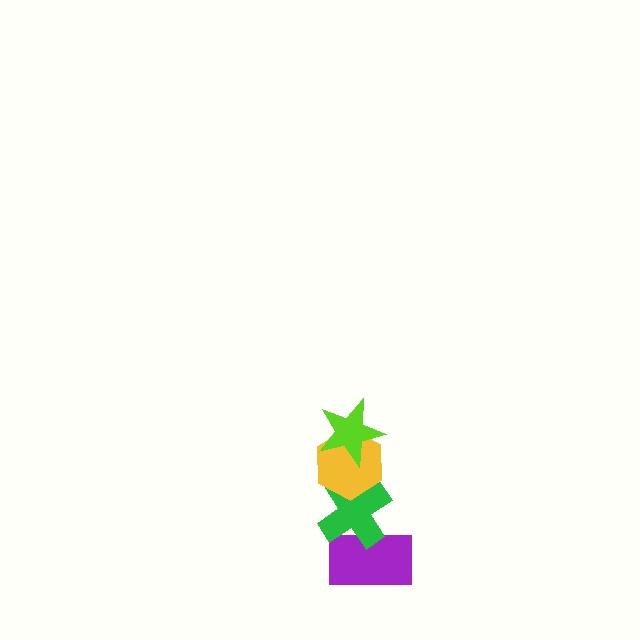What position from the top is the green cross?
The green cross is 3rd from the top.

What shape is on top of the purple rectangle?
The green cross is on top of the purple rectangle.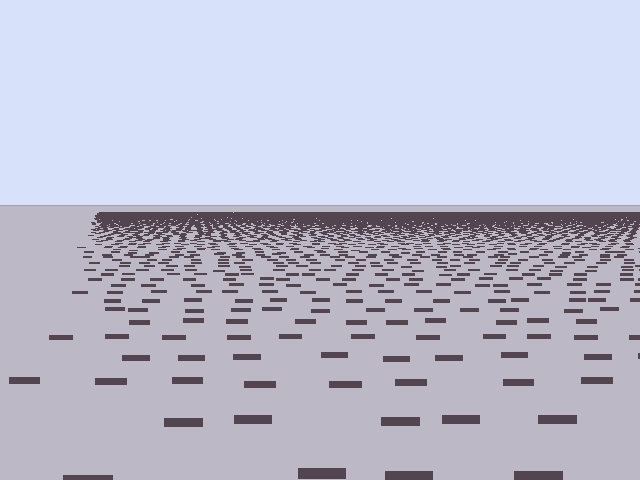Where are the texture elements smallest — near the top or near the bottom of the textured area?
Near the top.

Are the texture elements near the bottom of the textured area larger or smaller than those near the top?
Larger. Near the bottom, elements are closer to the viewer and appear at a bigger on-screen size.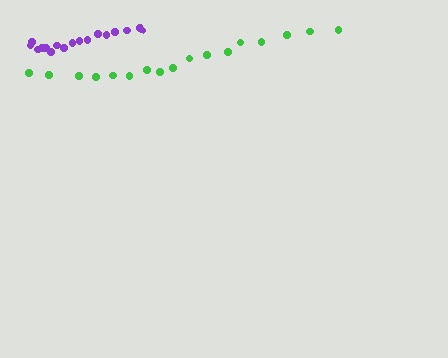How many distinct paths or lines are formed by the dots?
There are 2 distinct paths.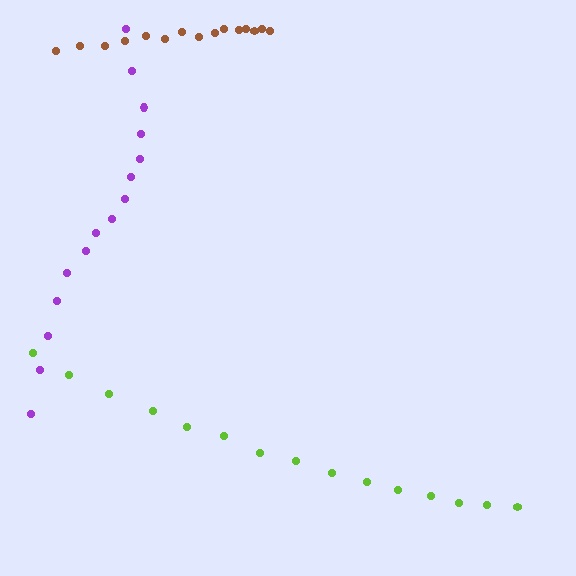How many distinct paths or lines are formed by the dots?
There are 3 distinct paths.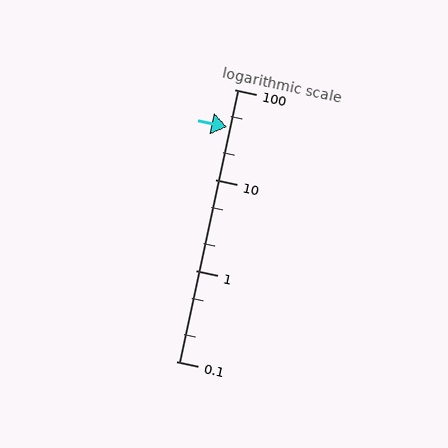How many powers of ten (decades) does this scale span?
The scale spans 3 decades, from 0.1 to 100.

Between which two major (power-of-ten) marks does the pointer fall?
The pointer is between 10 and 100.